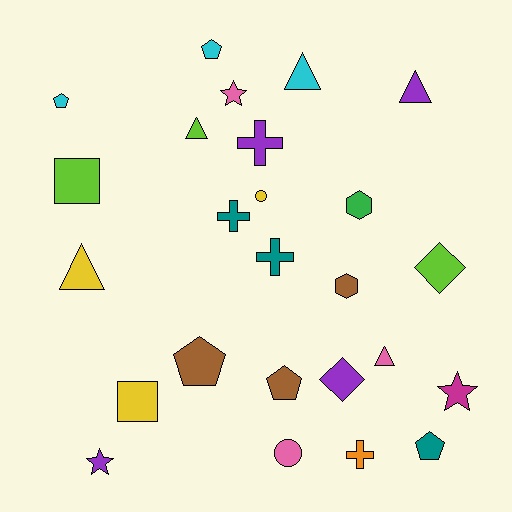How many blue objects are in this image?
There are no blue objects.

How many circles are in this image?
There are 2 circles.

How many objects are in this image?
There are 25 objects.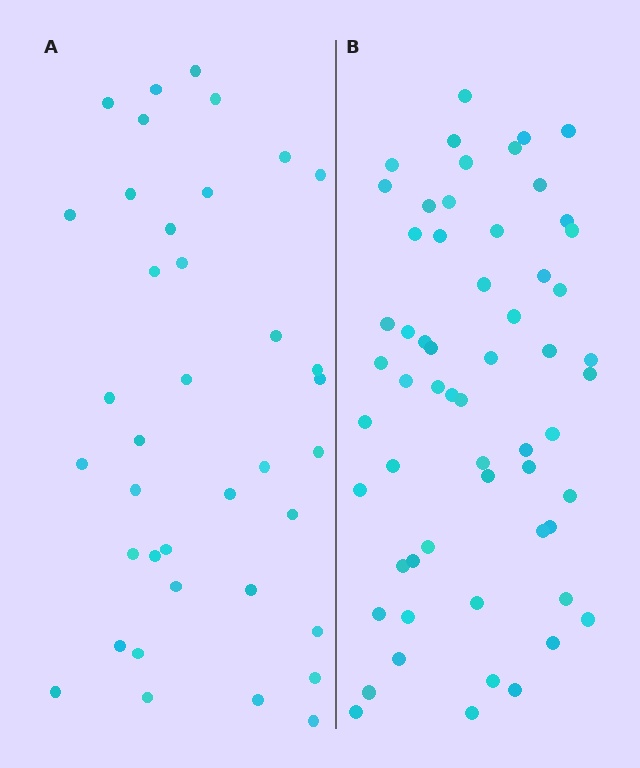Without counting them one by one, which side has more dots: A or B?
Region B (the right region) has more dots.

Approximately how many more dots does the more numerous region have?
Region B has approximately 20 more dots than region A.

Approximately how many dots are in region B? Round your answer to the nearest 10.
About 60 dots. (The exact count is 59, which rounds to 60.)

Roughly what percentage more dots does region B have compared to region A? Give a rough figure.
About 55% more.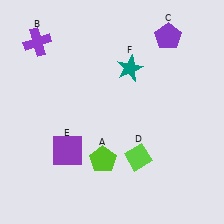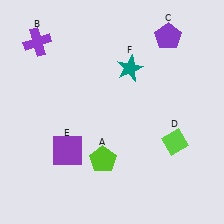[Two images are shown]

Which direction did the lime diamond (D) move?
The lime diamond (D) moved right.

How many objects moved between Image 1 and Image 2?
1 object moved between the two images.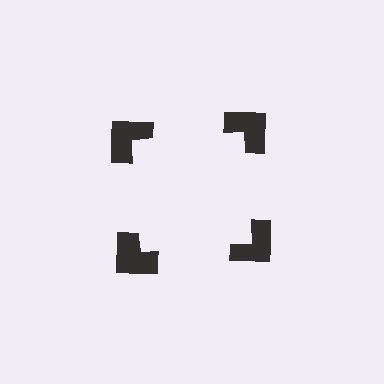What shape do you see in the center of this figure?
An illusory square — its edges are inferred from the aligned wedge cuts in the notched squares, not physically drawn.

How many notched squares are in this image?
There are 4 — one at each vertex of the illusory square.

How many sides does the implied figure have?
4 sides.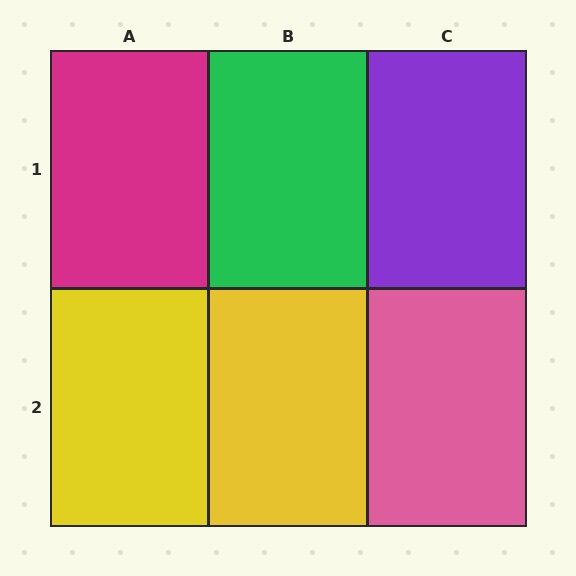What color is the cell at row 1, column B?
Green.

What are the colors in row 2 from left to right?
Yellow, yellow, pink.